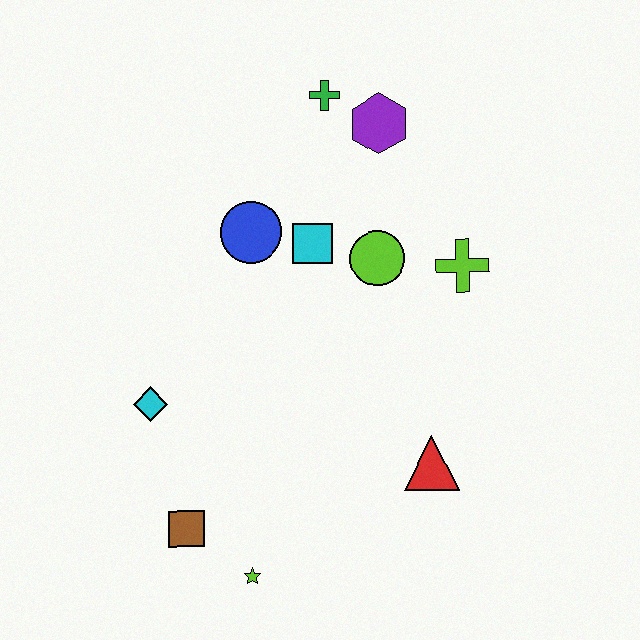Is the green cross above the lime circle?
Yes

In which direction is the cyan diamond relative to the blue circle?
The cyan diamond is below the blue circle.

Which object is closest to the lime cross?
The lime circle is closest to the lime cross.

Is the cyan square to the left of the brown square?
No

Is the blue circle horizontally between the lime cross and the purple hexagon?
No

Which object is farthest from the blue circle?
The lime star is farthest from the blue circle.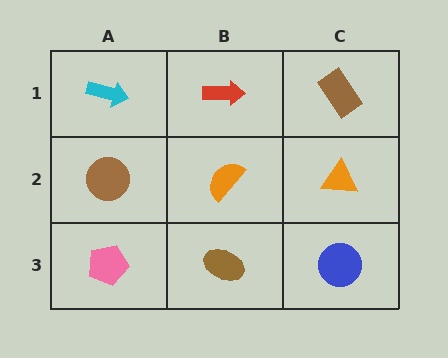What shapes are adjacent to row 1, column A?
A brown circle (row 2, column A), a red arrow (row 1, column B).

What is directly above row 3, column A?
A brown circle.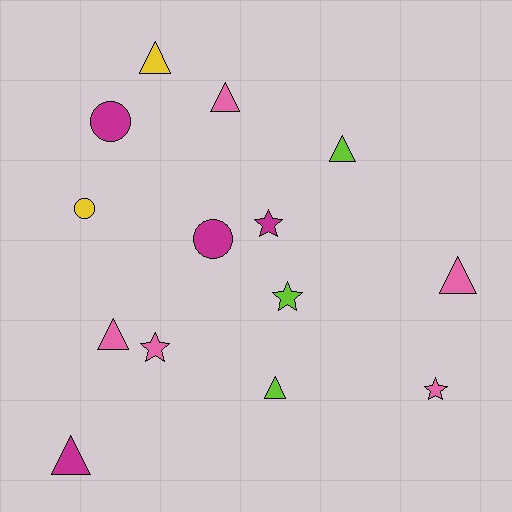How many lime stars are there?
There is 1 lime star.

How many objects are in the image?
There are 14 objects.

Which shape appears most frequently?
Triangle, with 7 objects.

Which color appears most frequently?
Pink, with 5 objects.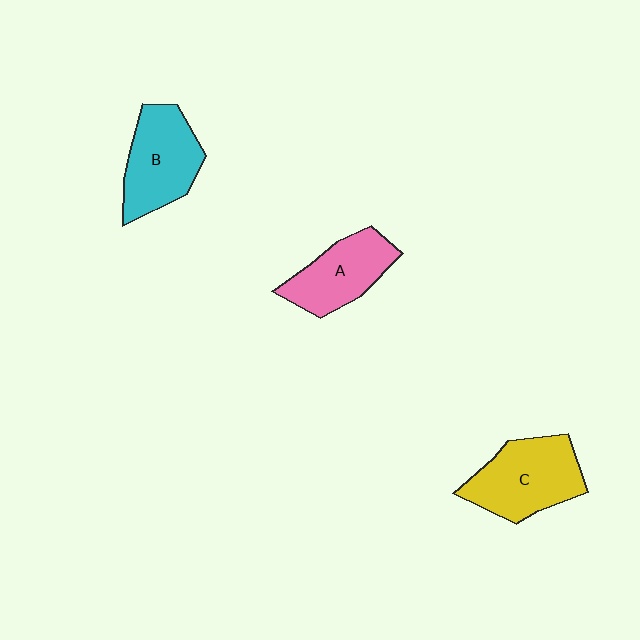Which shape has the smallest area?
Shape A (pink).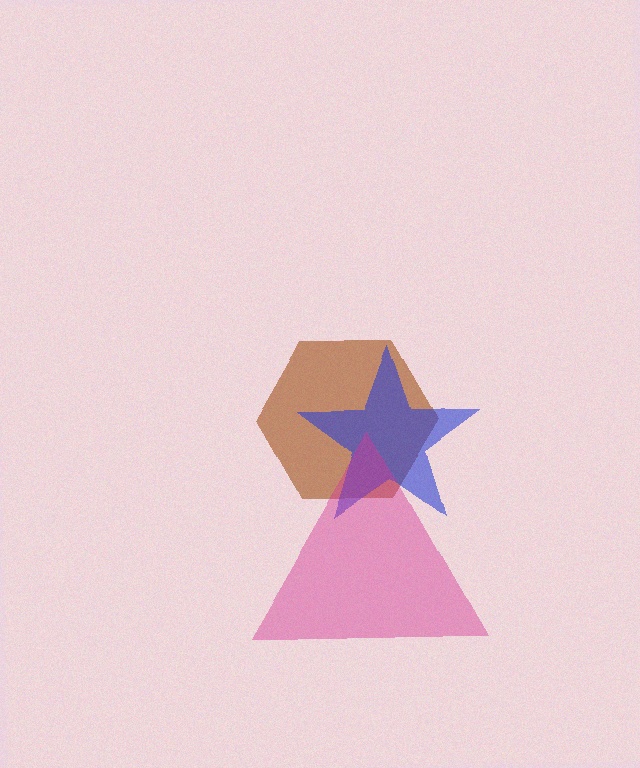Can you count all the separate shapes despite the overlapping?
Yes, there are 3 separate shapes.